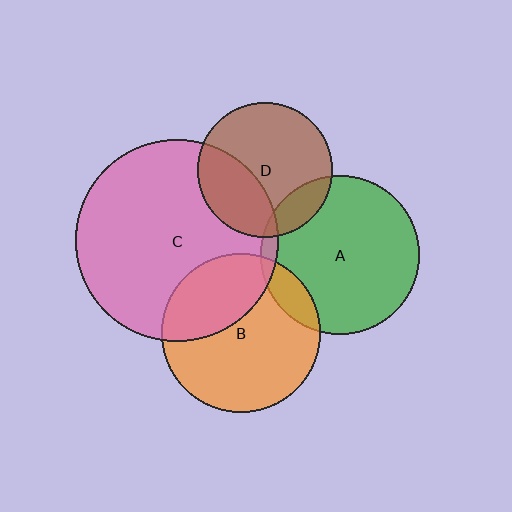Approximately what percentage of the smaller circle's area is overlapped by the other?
Approximately 5%.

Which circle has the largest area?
Circle C (pink).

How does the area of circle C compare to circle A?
Approximately 1.6 times.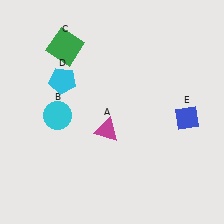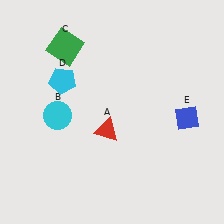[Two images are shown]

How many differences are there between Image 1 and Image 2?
There is 1 difference between the two images.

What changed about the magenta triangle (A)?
In Image 1, A is magenta. In Image 2, it changed to red.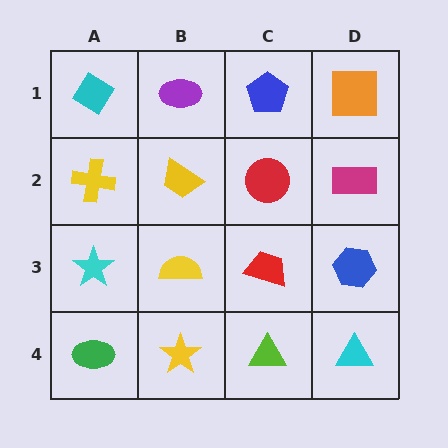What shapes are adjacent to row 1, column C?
A red circle (row 2, column C), a purple ellipse (row 1, column B), an orange square (row 1, column D).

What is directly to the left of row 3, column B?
A cyan star.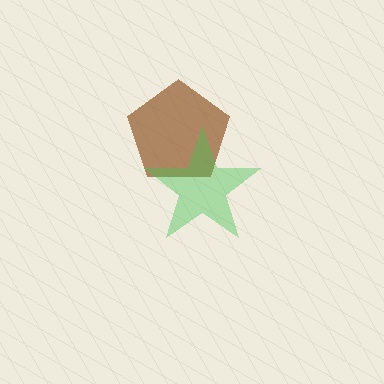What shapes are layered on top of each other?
The layered shapes are: a brown pentagon, a green star.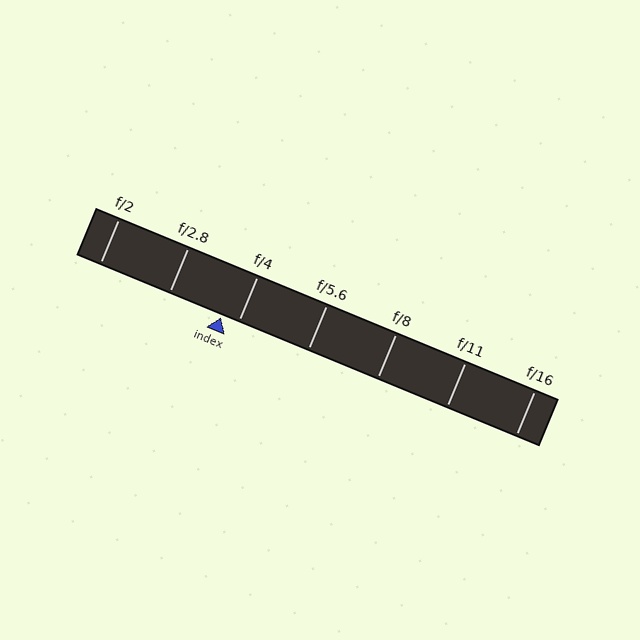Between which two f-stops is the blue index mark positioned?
The index mark is between f/2.8 and f/4.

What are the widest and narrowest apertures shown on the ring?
The widest aperture shown is f/2 and the narrowest is f/16.